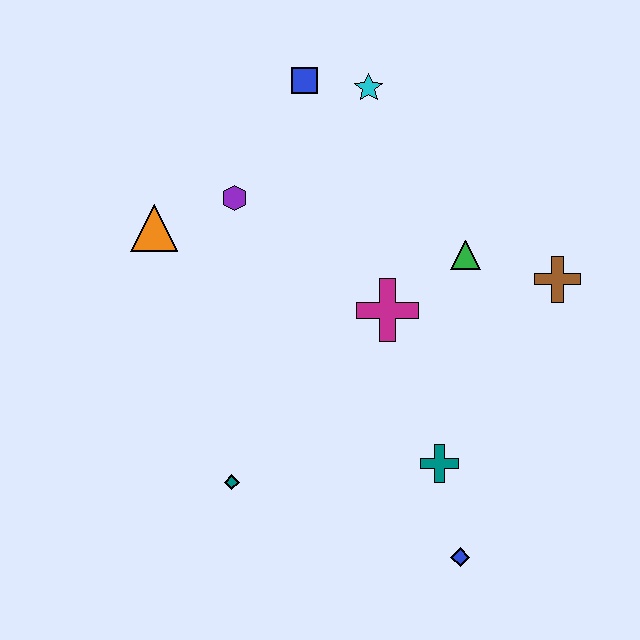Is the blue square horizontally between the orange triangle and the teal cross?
Yes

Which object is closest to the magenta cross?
The green triangle is closest to the magenta cross.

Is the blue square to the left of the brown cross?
Yes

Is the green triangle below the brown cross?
No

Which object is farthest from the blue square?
The blue diamond is farthest from the blue square.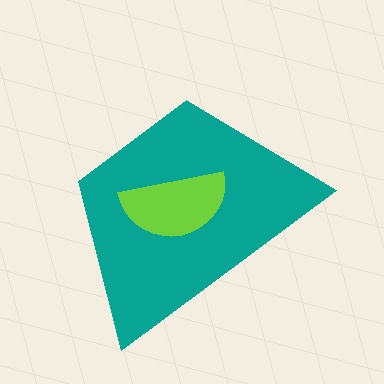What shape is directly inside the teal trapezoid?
The lime semicircle.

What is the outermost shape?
The teal trapezoid.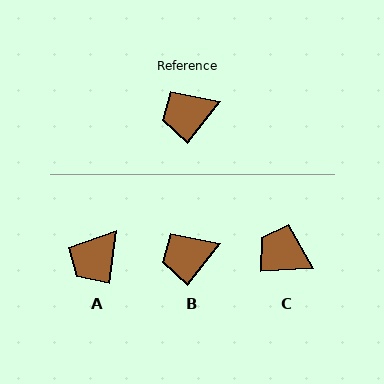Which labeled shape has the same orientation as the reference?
B.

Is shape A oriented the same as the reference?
No, it is off by about 31 degrees.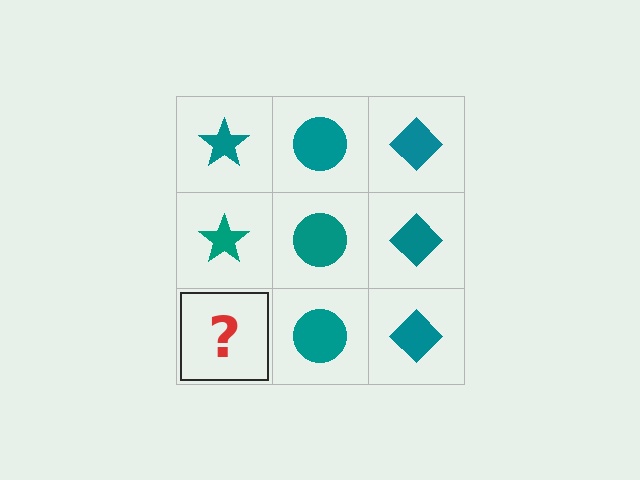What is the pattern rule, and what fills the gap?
The rule is that each column has a consistent shape. The gap should be filled with a teal star.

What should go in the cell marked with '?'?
The missing cell should contain a teal star.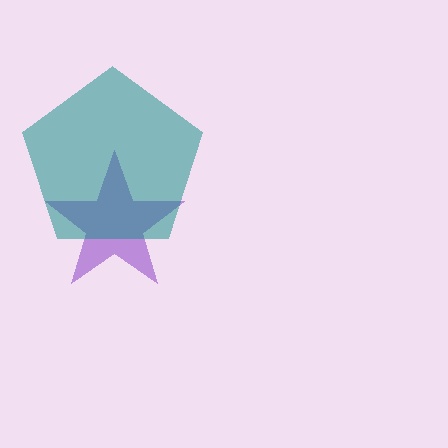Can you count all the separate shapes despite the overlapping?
Yes, there are 2 separate shapes.